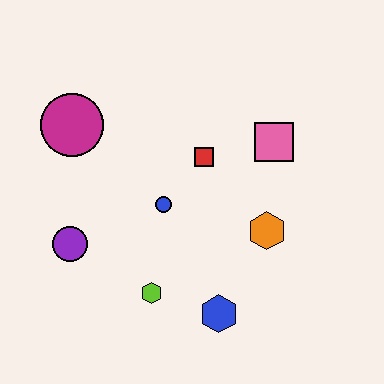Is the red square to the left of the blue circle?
No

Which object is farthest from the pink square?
The purple circle is farthest from the pink square.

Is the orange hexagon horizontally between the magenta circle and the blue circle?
No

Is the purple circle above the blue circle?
No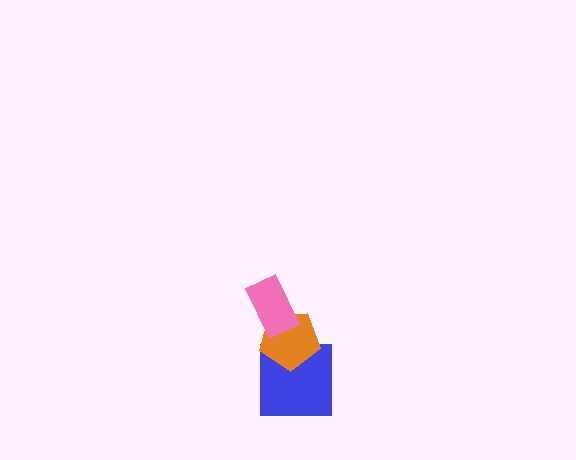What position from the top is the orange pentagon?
The orange pentagon is 2nd from the top.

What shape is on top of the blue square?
The orange pentagon is on top of the blue square.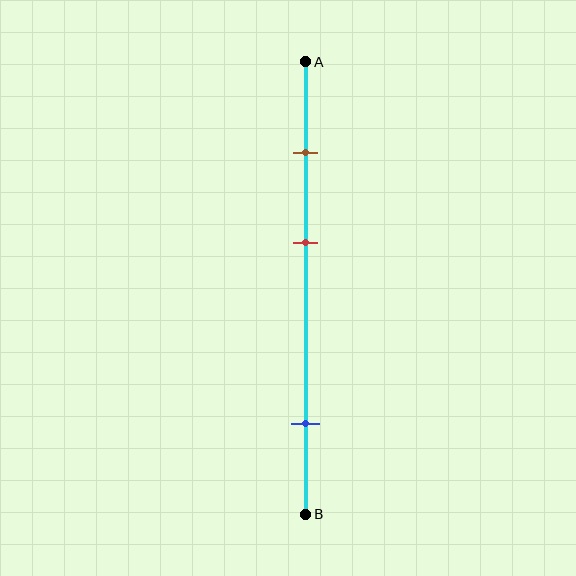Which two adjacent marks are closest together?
The brown and red marks are the closest adjacent pair.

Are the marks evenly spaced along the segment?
No, the marks are not evenly spaced.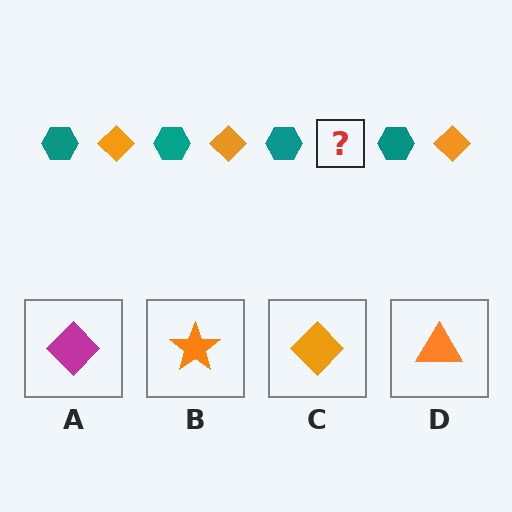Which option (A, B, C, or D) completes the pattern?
C.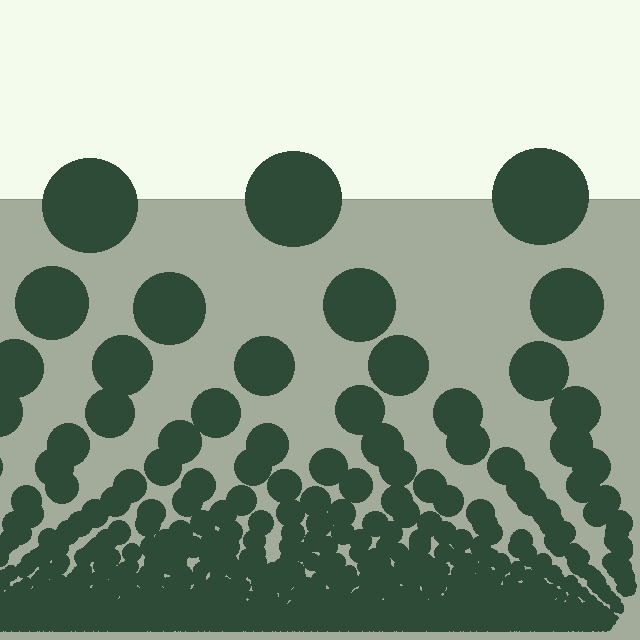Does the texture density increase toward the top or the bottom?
Density increases toward the bottom.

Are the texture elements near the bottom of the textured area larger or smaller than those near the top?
Smaller. The gradient is inverted — elements near the bottom are smaller and denser.